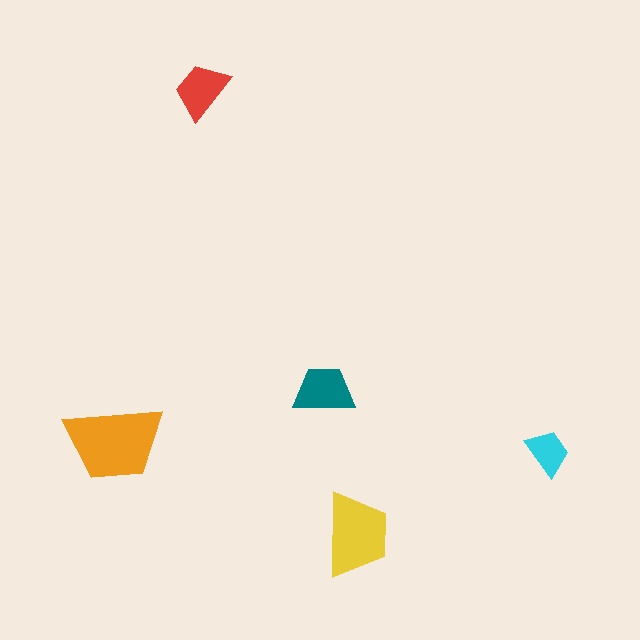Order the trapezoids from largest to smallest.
the orange one, the yellow one, the teal one, the red one, the cyan one.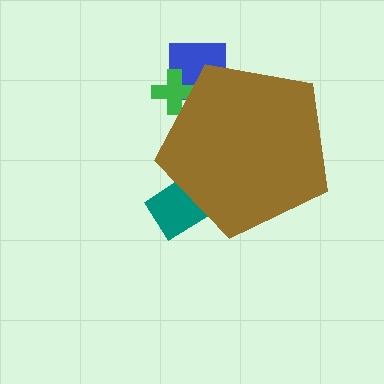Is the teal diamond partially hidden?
Yes, the teal diamond is partially hidden behind the brown pentagon.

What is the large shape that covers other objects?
A brown pentagon.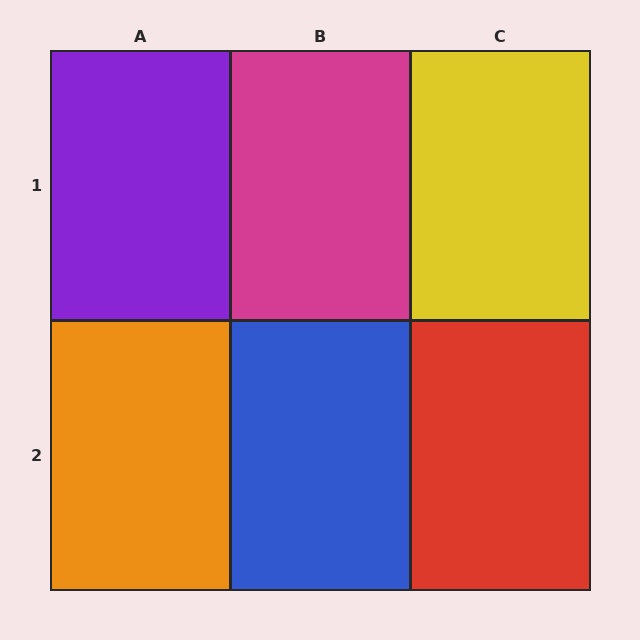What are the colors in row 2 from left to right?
Orange, blue, red.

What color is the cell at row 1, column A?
Purple.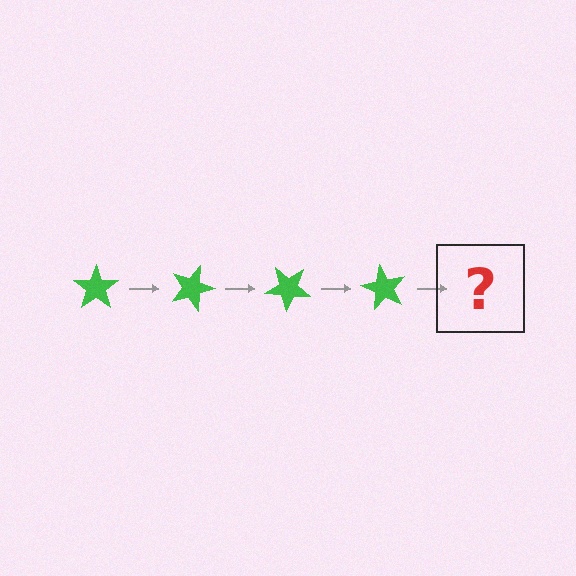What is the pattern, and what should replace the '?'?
The pattern is that the star rotates 20 degrees each step. The '?' should be a green star rotated 80 degrees.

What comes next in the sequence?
The next element should be a green star rotated 80 degrees.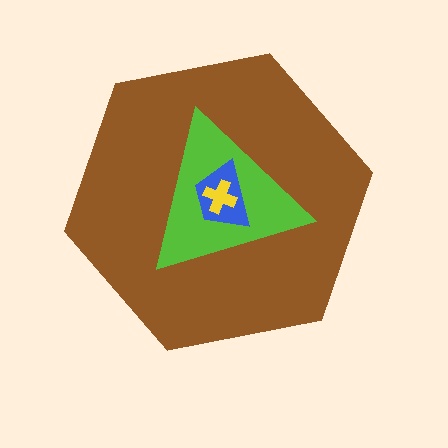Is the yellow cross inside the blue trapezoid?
Yes.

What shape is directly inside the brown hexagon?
The lime triangle.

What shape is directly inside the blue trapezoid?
The yellow cross.